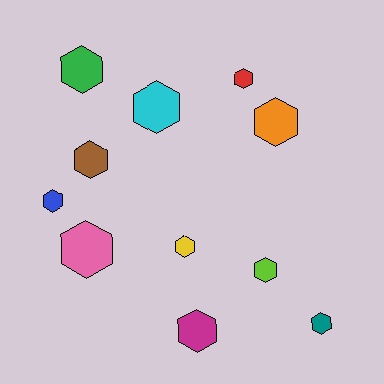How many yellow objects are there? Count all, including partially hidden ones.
There is 1 yellow object.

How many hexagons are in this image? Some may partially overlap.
There are 11 hexagons.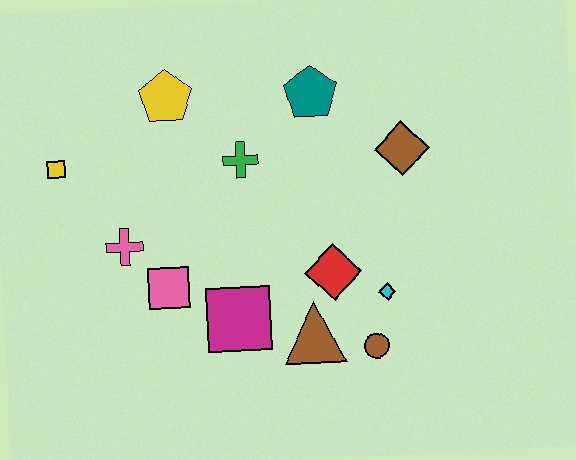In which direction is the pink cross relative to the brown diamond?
The pink cross is to the left of the brown diamond.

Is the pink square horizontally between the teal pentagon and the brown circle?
No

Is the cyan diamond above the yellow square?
No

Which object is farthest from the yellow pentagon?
The brown circle is farthest from the yellow pentagon.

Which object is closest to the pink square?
The pink cross is closest to the pink square.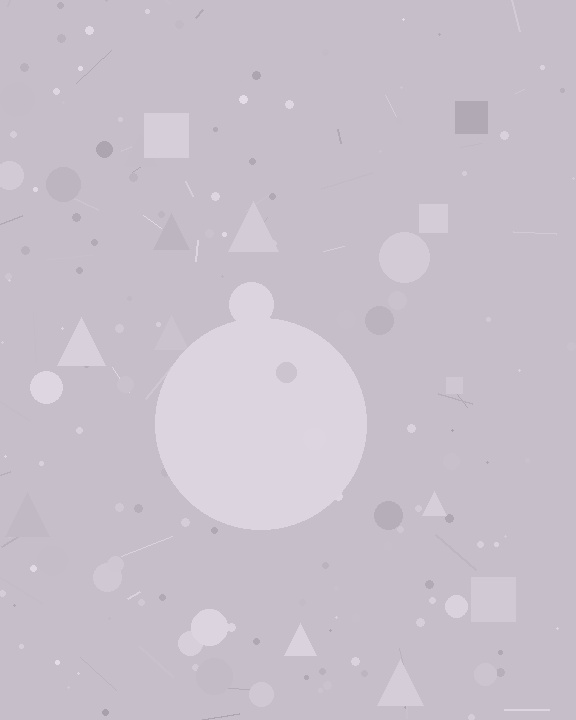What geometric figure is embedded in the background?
A circle is embedded in the background.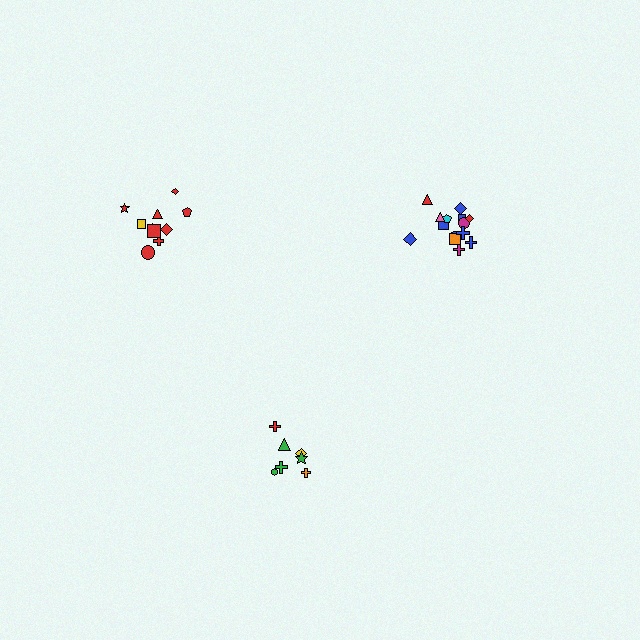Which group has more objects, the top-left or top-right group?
The top-right group.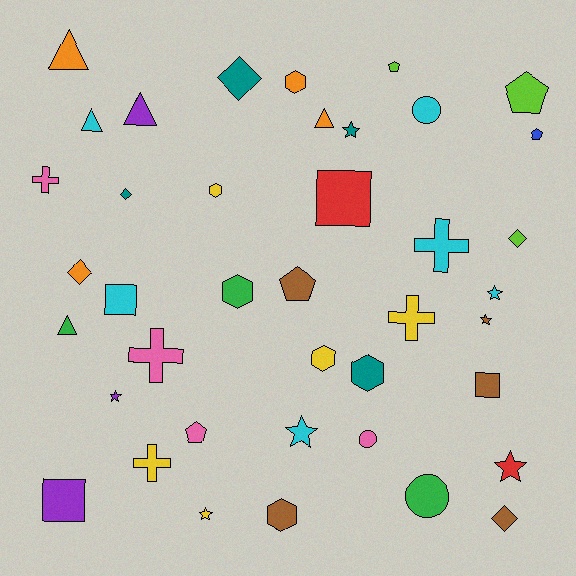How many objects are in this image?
There are 40 objects.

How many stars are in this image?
There are 7 stars.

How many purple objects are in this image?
There are 3 purple objects.